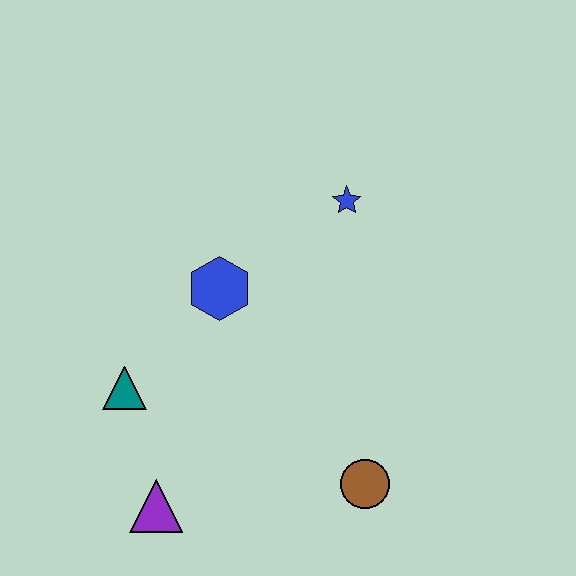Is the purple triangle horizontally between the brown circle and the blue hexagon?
No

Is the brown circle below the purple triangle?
No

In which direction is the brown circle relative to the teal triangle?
The brown circle is to the right of the teal triangle.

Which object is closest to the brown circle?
The purple triangle is closest to the brown circle.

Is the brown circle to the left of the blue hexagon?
No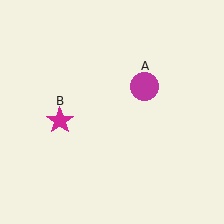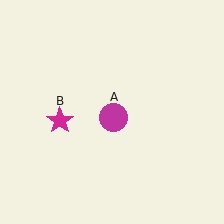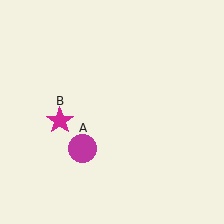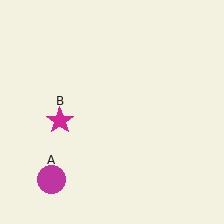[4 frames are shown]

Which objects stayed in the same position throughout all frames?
Magenta star (object B) remained stationary.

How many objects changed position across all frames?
1 object changed position: magenta circle (object A).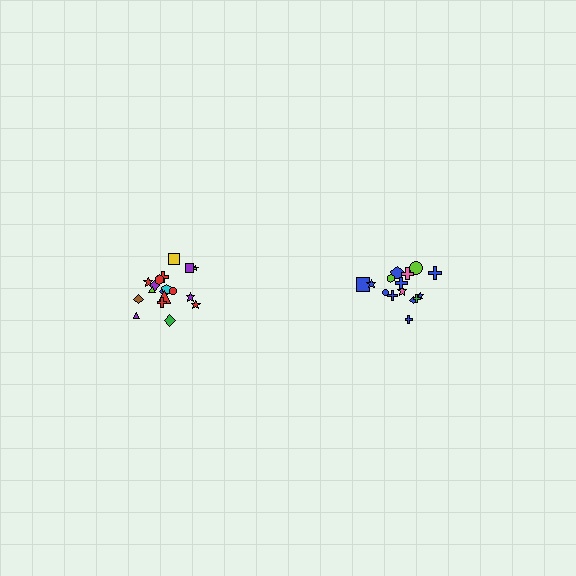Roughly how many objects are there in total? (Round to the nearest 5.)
Roughly 35 objects in total.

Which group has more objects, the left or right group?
The left group.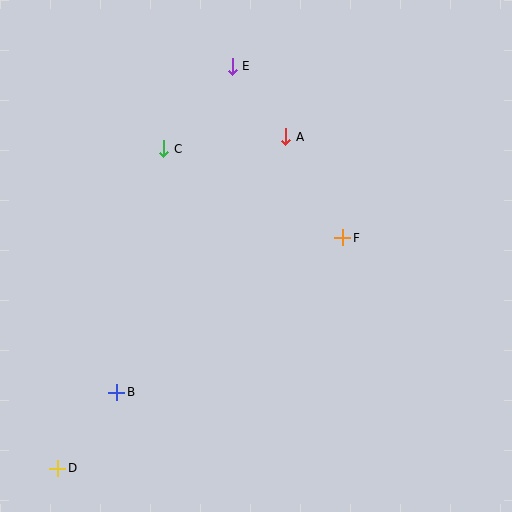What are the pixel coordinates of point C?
Point C is at (164, 149).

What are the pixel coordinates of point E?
Point E is at (232, 66).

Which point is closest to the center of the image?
Point F at (343, 238) is closest to the center.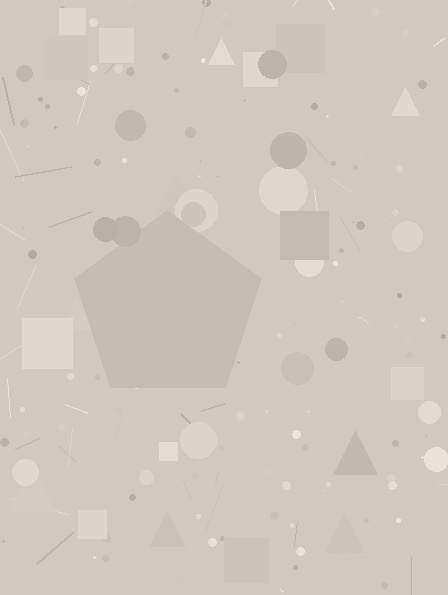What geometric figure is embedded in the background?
A pentagon is embedded in the background.